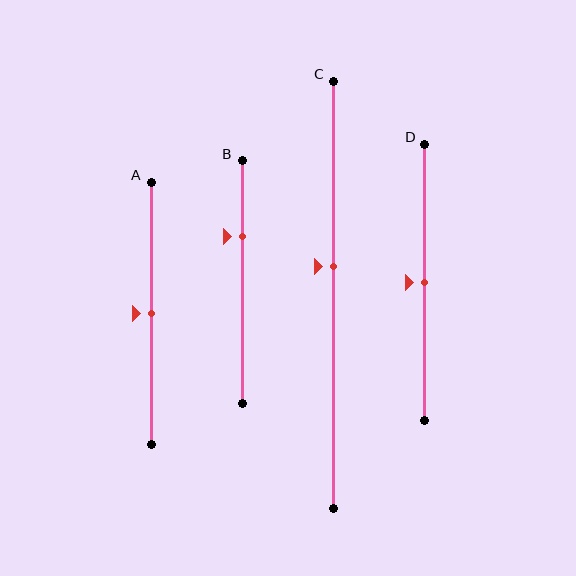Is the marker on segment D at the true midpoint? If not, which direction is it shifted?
Yes, the marker on segment D is at the true midpoint.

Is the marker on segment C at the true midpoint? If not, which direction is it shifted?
No, the marker on segment C is shifted upward by about 7% of the segment length.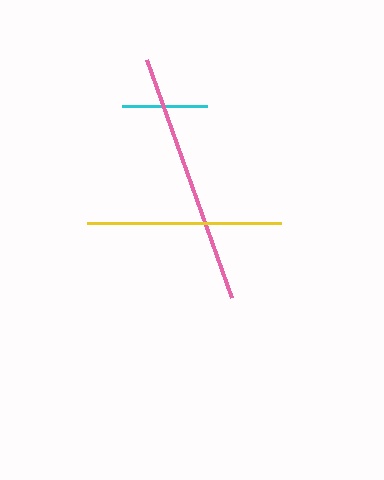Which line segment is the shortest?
The cyan line is the shortest at approximately 85 pixels.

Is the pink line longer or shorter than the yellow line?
The pink line is longer than the yellow line.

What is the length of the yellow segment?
The yellow segment is approximately 193 pixels long.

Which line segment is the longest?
The pink line is the longest at approximately 252 pixels.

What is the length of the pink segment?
The pink segment is approximately 252 pixels long.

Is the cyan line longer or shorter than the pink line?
The pink line is longer than the cyan line.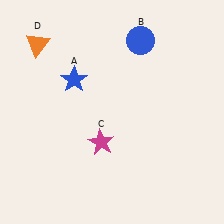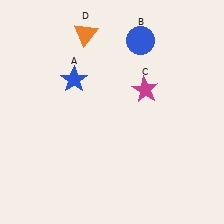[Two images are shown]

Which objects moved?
The objects that moved are: the magenta star (C), the orange triangle (D).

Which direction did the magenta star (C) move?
The magenta star (C) moved up.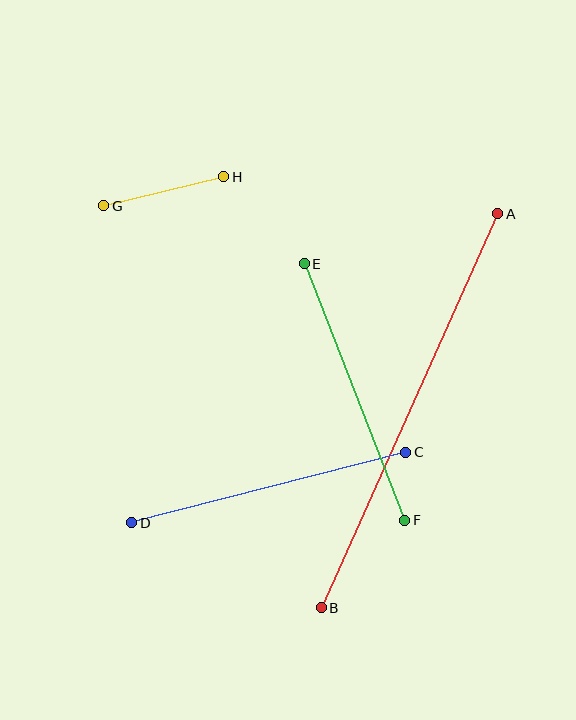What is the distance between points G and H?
The distance is approximately 123 pixels.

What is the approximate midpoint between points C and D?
The midpoint is at approximately (269, 488) pixels.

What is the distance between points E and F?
The distance is approximately 276 pixels.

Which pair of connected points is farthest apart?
Points A and B are farthest apart.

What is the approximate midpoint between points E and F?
The midpoint is at approximately (354, 392) pixels.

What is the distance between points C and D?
The distance is approximately 283 pixels.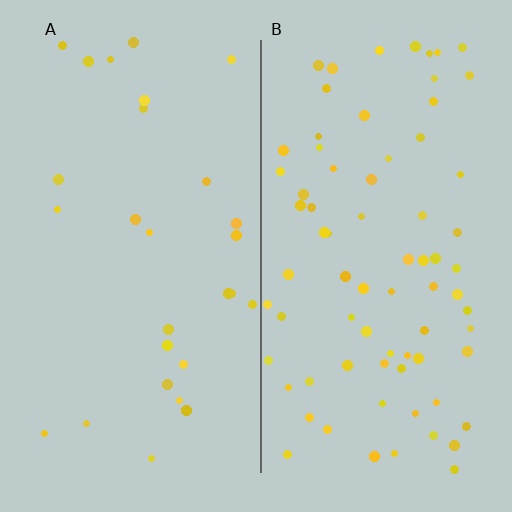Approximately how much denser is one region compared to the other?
Approximately 2.7× — region B over region A.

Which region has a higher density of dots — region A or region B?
B (the right).